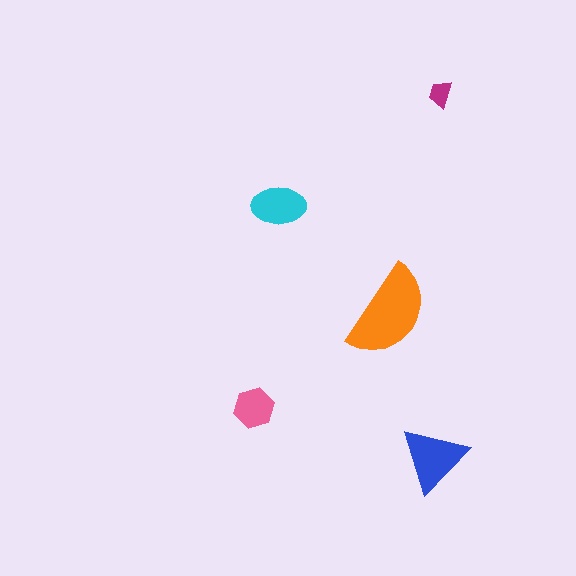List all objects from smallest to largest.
The magenta trapezoid, the pink hexagon, the cyan ellipse, the blue triangle, the orange semicircle.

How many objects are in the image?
There are 5 objects in the image.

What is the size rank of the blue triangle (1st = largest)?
2nd.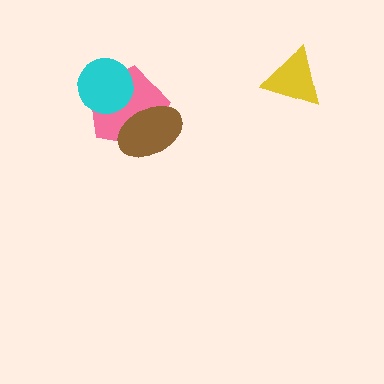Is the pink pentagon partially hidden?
Yes, it is partially covered by another shape.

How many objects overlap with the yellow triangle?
0 objects overlap with the yellow triangle.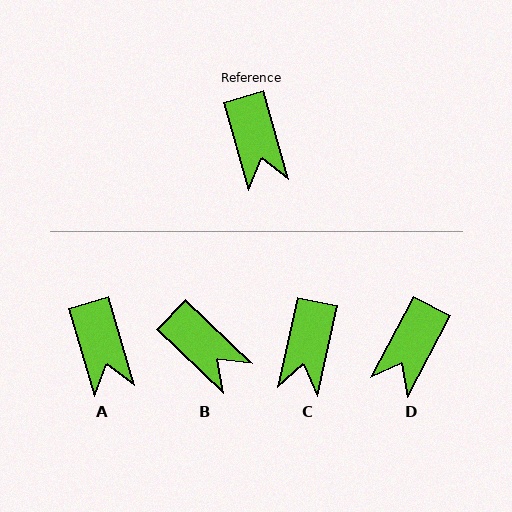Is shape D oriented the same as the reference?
No, it is off by about 44 degrees.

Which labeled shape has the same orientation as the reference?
A.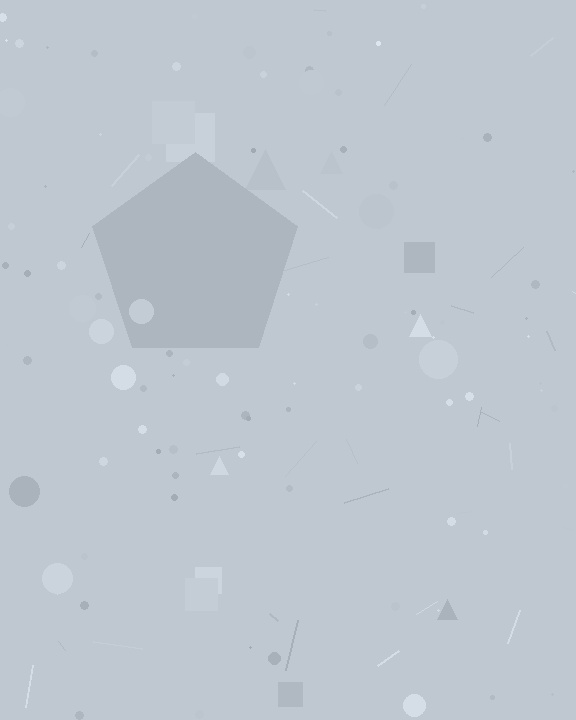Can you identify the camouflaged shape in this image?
The camouflaged shape is a pentagon.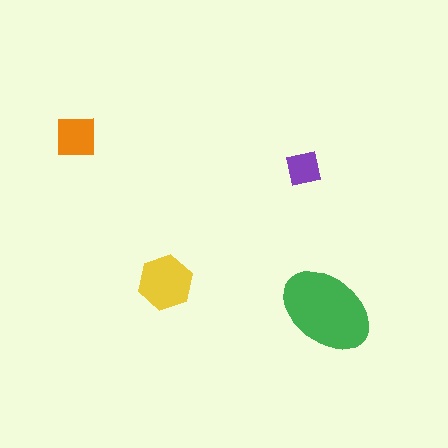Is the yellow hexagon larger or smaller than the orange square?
Larger.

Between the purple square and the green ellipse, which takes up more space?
The green ellipse.